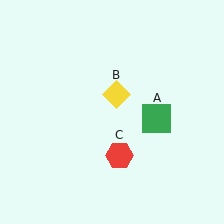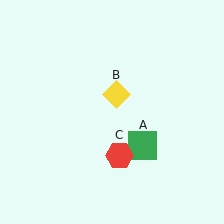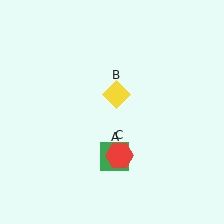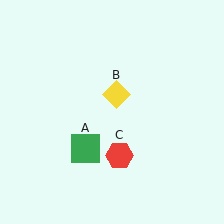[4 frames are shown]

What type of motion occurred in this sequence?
The green square (object A) rotated clockwise around the center of the scene.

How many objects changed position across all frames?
1 object changed position: green square (object A).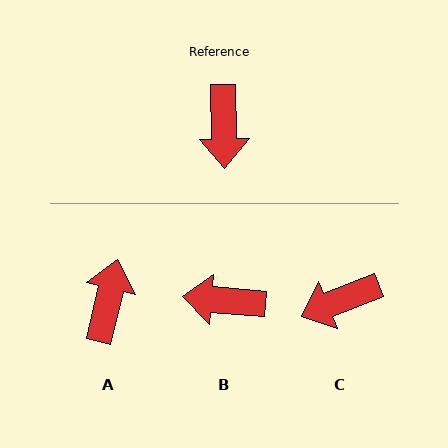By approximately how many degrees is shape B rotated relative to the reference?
Approximately 96 degrees clockwise.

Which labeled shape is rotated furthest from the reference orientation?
A, about 166 degrees away.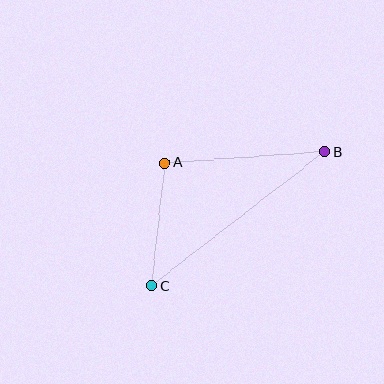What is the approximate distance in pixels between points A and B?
The distance between A and B is approximately 160 pixels.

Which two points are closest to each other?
Points A and C are closest to each other.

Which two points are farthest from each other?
Points B and C are farthest from each other.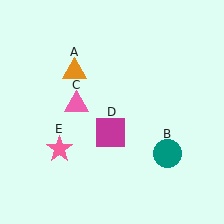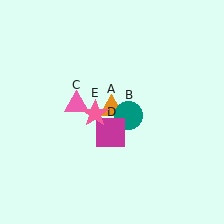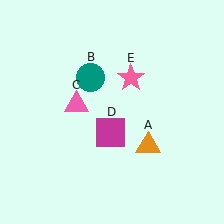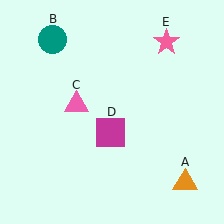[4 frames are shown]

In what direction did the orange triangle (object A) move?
The orange triangle (object A) moved down and to the right.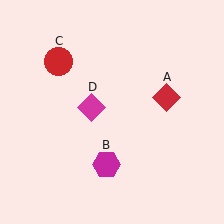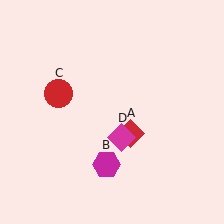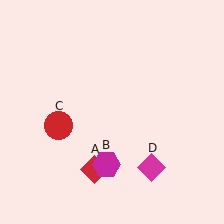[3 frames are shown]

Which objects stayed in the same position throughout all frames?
Magenta hexagon (object B) remained stationary.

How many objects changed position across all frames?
3 objects changed position: red diamond (object A), red circle (object C), magenta diamond (object D).